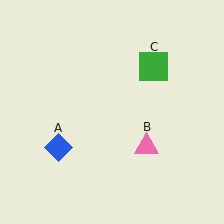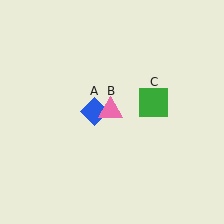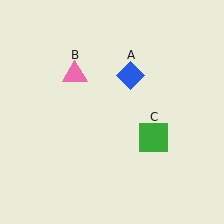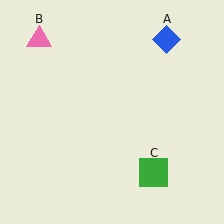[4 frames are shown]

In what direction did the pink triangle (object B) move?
The pink triangle (object B) moved up and to the left.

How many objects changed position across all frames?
3 objects changed position: blue diamond (object A), pink triangle (object B), green square (object C).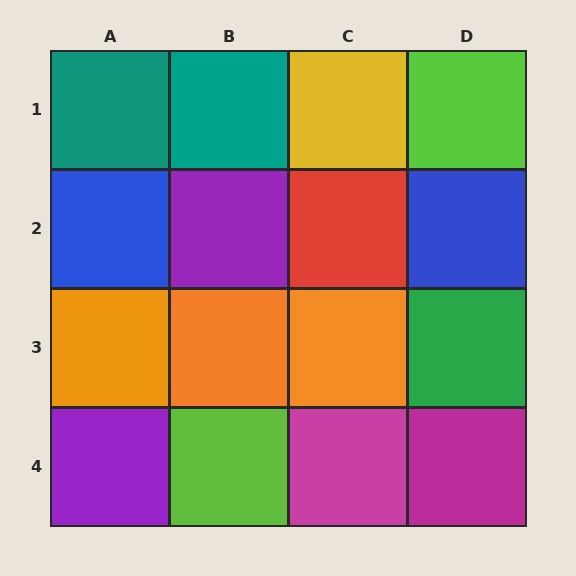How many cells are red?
1 cell is red.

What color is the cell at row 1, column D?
Lime.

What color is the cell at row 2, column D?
Blue.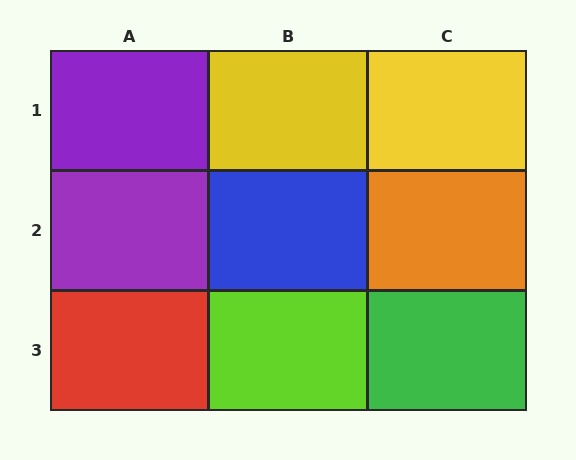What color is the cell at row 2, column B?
Blue.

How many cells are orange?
1 cell is orange.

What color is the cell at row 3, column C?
Green.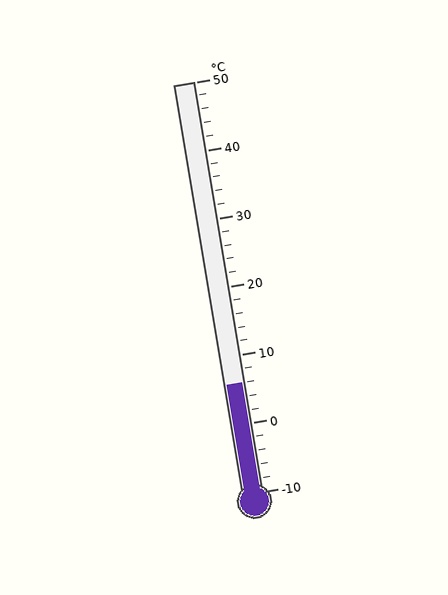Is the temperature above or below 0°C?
The temperature is above 0°C.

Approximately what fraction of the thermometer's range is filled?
The thermometer is filled to approximately 25% of its range.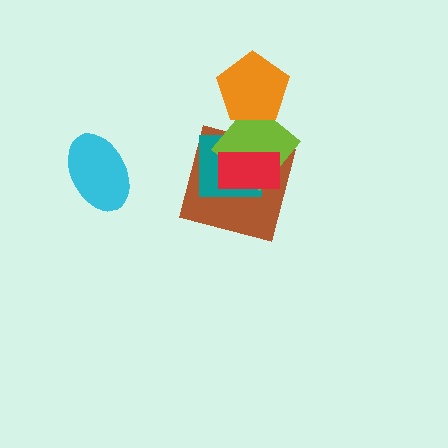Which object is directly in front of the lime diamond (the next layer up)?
The red rectangle is directly in front of the lime diamond.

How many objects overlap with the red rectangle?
3 objects overlap with the red rectangle.